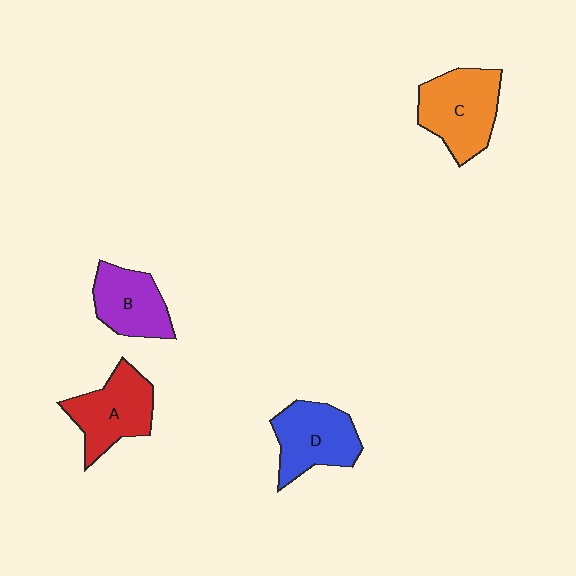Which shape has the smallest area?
Shape B (purple).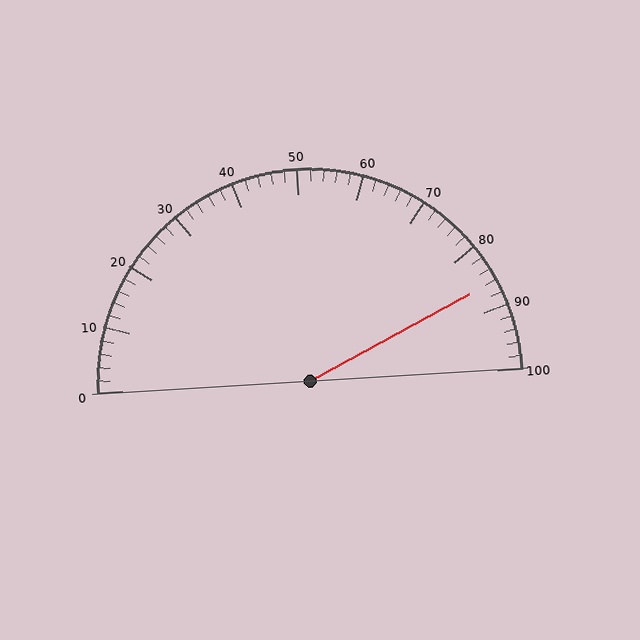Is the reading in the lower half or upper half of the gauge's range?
The reading is in the upper half of the range (0 to 100).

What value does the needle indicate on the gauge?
The needle indicates approximately 86.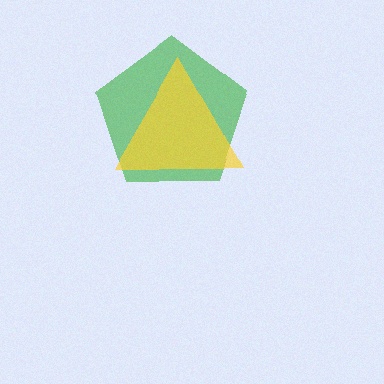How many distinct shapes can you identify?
There are 2 distinct shapes: a green pentagon, a yellow triangle.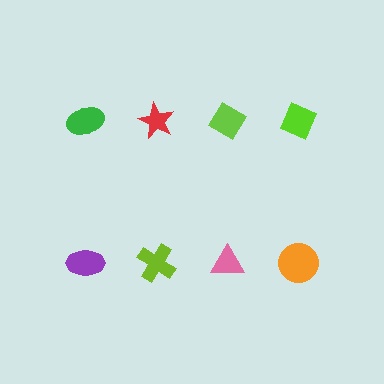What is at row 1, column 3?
A lime diamond.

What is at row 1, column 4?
A lime diamond.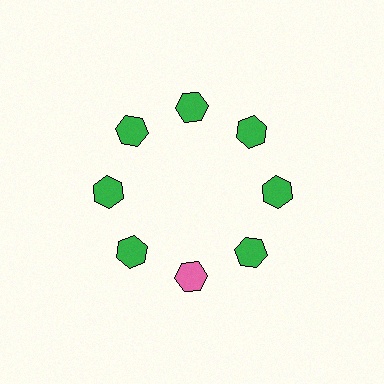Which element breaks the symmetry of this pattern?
The pink hexagon at roughly the 6 o'clock position breaks the symmetry. All other shapes are green hexagons.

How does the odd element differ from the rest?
It has a different color: pink instead of green.